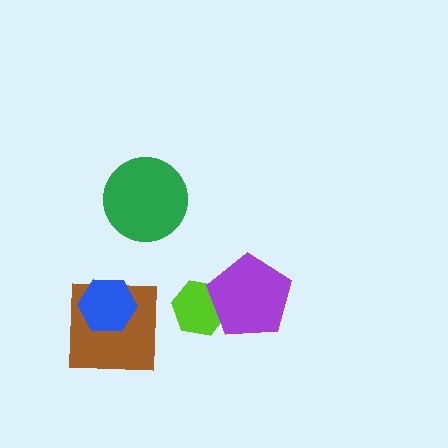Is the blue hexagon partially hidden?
No, no other shape covers it.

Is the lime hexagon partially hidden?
Yes, it is partially covered by another shape.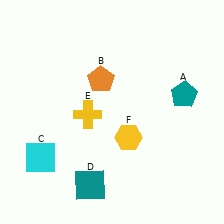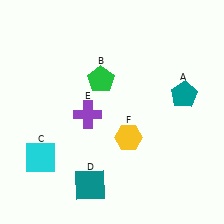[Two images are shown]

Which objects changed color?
B changed from orange to green. E changed from yellow to purple.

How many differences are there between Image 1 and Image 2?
There are 2 differences between the two images.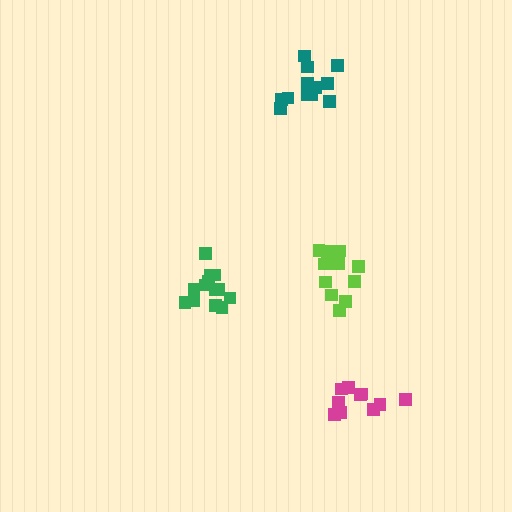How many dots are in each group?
Group 1: 13 dots, Group 2: 14 dots, Group 3: 12 dots, Group 4: 10 dots (49 total).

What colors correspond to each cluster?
The clusters are colored: green, lime, teal, magenta.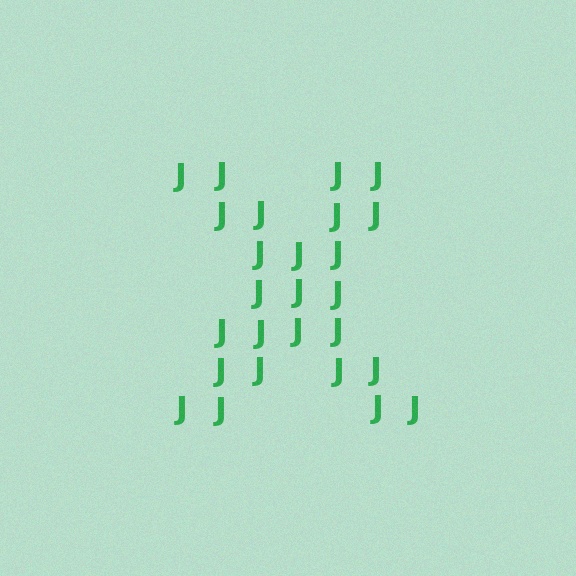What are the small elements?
The small elements are letter J's.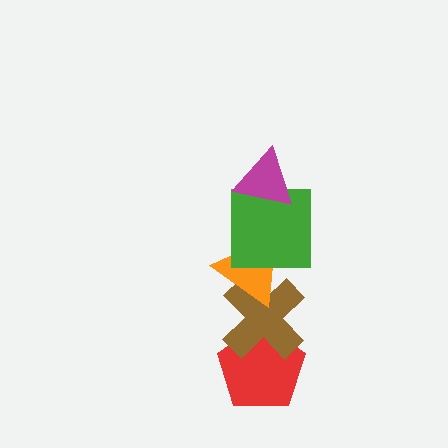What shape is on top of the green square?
The magenta triangle is on top of the green square.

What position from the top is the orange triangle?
The orange triangle is 3rd from the top.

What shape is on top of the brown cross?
The orange triangle is on top of the brown cross.